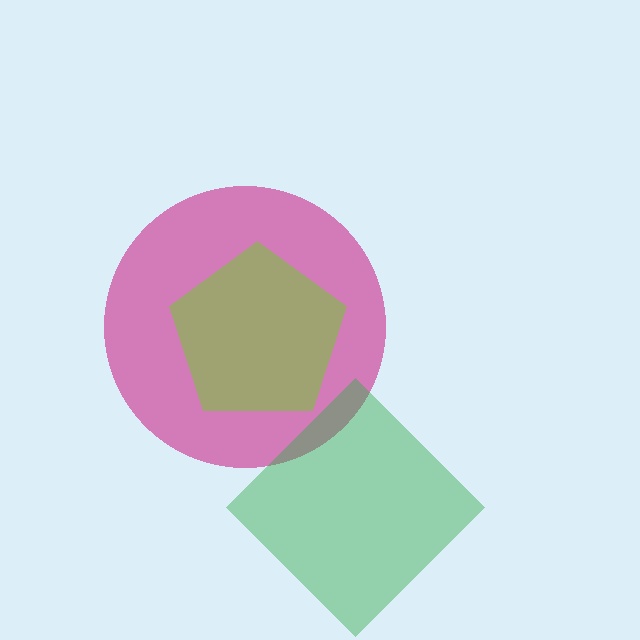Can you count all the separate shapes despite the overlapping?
Yes, there are 3 separate shapes.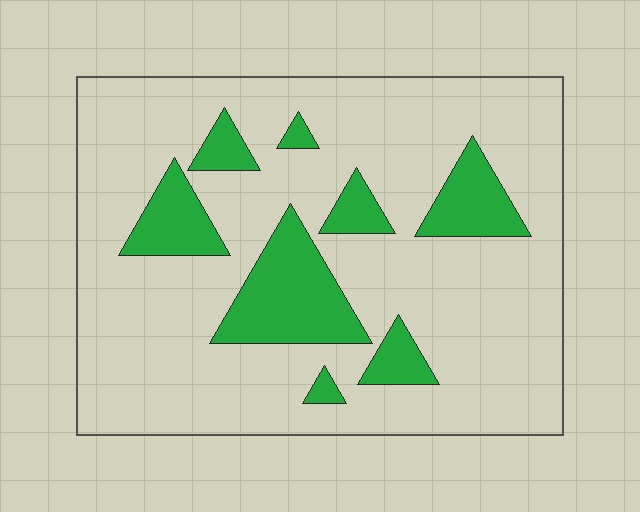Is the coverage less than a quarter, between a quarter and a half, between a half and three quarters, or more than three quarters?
Less than a quarter.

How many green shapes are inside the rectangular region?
8.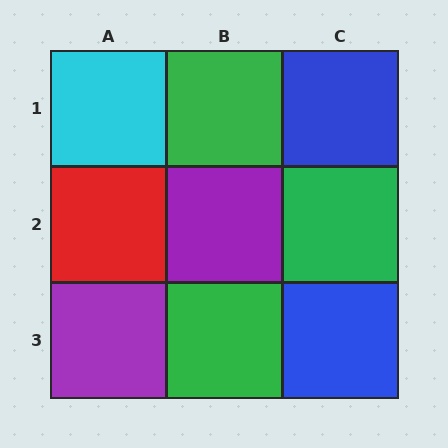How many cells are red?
1 cell is red.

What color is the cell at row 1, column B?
Green.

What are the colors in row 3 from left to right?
Purple, green, blue.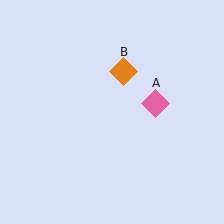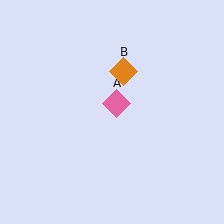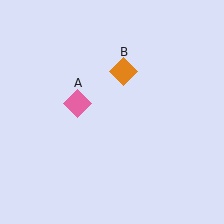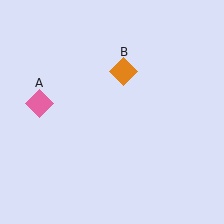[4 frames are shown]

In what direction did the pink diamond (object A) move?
The pink diamond (object A) moved left.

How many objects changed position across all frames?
1 object changed position: pink diamond (object A).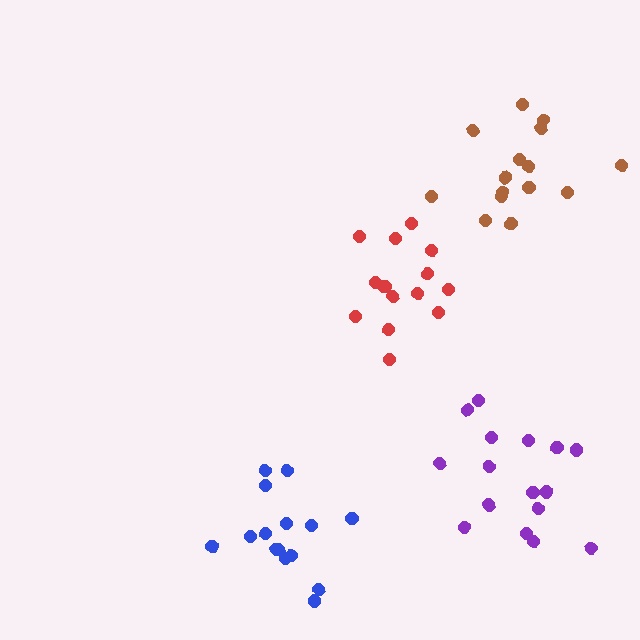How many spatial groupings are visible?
There are 4 spatial groupings.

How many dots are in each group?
Group 1: 16 dots, Group 2: 14 dots, Group 3: 15 dots, Group 4: 15 dots (60 total).